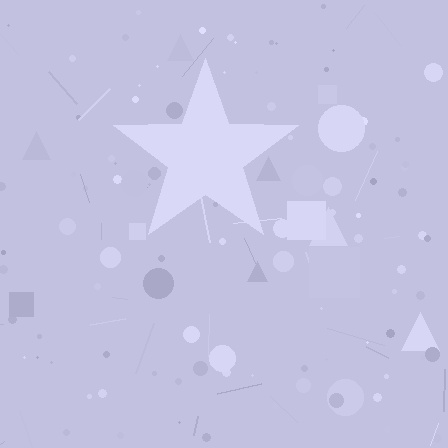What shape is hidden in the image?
A star is hidden in the image.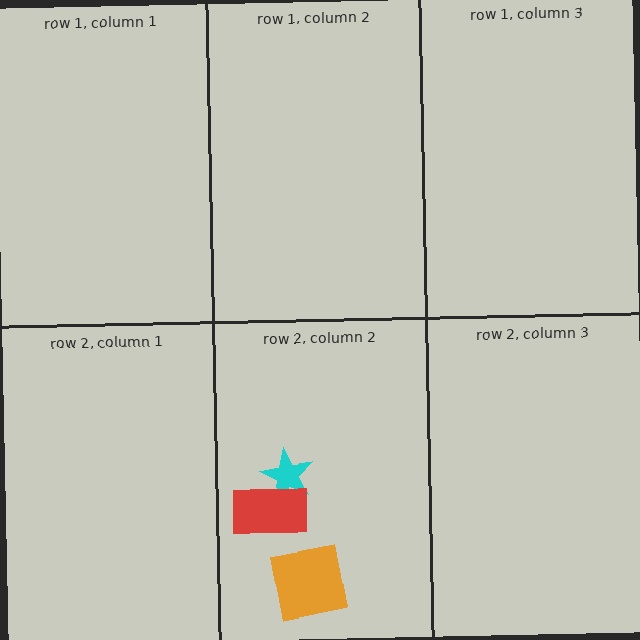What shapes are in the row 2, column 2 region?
The cyan star, the red rectangle, the orange square.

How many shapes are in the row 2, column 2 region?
3.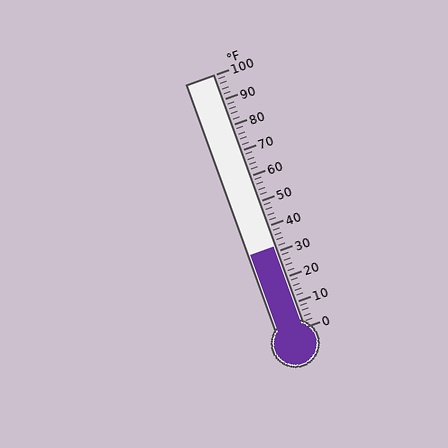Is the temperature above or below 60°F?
The temperature is below 60°F.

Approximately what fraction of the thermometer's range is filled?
The thermometer is filled to approximately 30% of its range.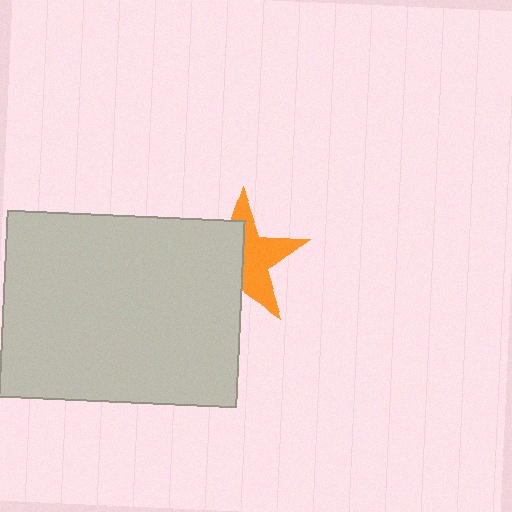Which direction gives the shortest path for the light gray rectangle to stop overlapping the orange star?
Moving left gives the shortest separation.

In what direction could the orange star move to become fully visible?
The orange star could move right. That would shift it out from behind the light gray rectangle entirely.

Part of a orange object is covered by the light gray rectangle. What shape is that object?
It is a star.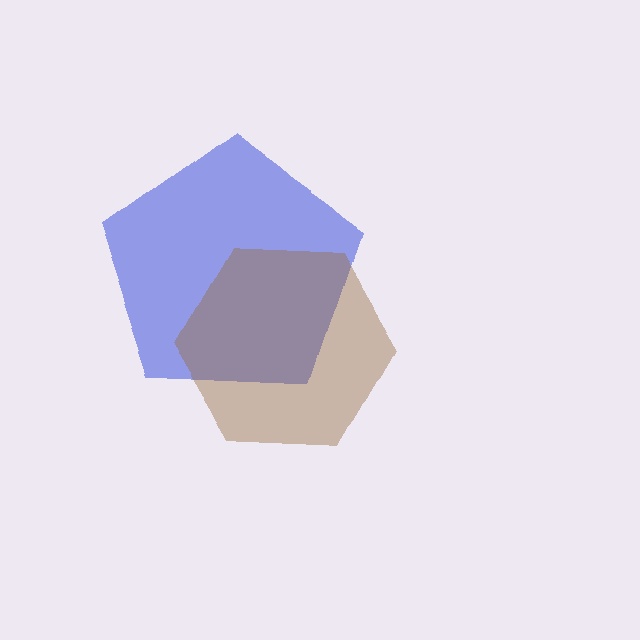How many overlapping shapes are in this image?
There are 2 overlapping shapes in the image.